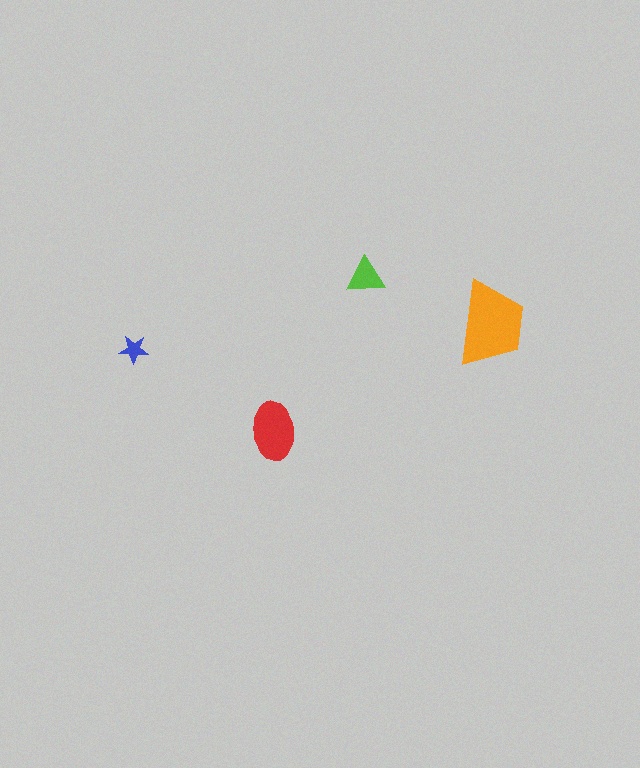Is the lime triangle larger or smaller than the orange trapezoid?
Smaller.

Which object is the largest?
The orange trapezoid.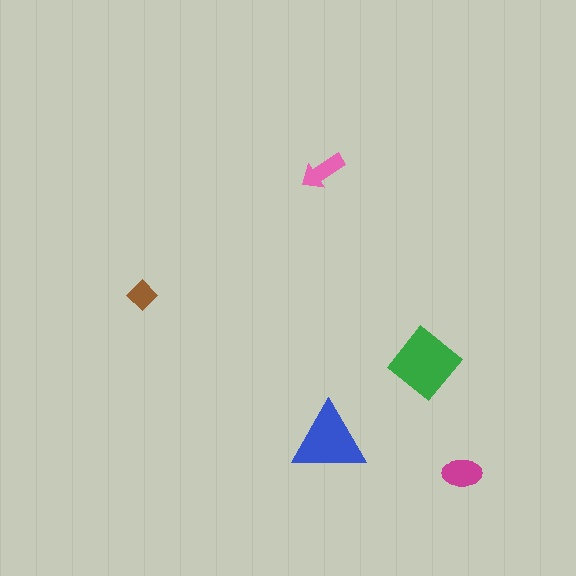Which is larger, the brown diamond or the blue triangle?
The blue triangle.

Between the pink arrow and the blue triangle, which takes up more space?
The blue triangle.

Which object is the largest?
The green diamond.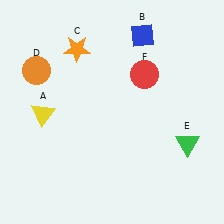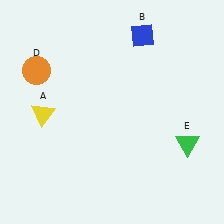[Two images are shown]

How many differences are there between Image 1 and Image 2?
There are 2 differences between the two images.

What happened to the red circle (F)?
The red circle (F) was removed in Image 2. It was in the top-right area of Image 1.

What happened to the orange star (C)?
The orange star (C) was removed in Image 2. It was in the top-left area of Image 1.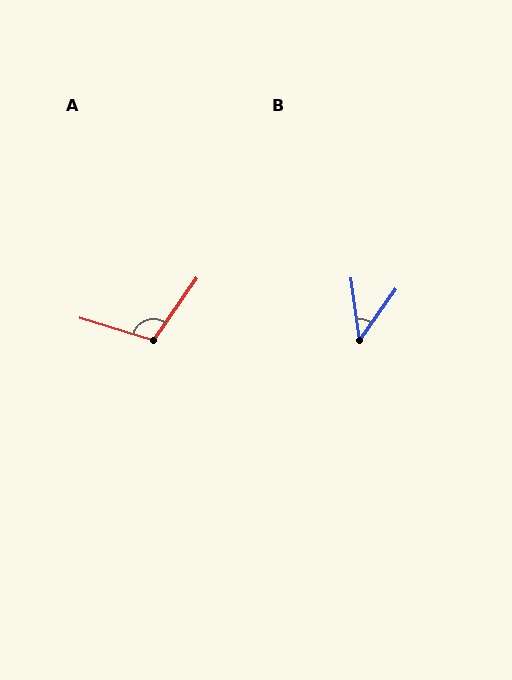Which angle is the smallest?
B, at approximately 43 degrees.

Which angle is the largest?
A, at approximately 108 degrees.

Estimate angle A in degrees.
Approximately 108 degrees.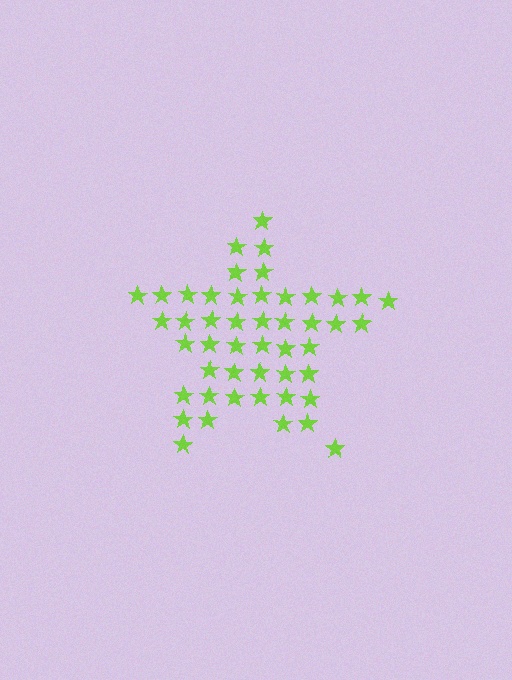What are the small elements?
The small elements are stars.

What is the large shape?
The large shape is a star.